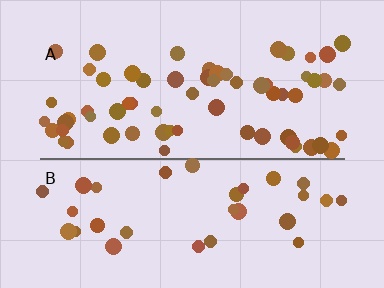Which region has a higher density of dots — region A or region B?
A (the top).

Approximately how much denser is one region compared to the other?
Approximately 1.9× — region A over region B.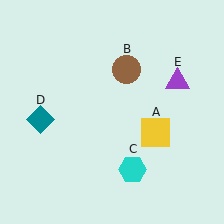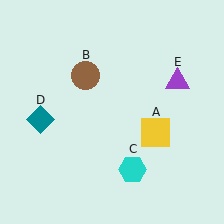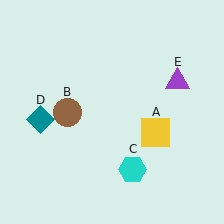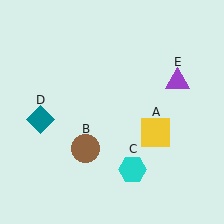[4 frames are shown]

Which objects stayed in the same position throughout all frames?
Yellow square (object A) and cyan hexagon (object C) and teal diamond (object D) and purple triangle (object E) remained stationary.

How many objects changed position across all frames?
1 object changed position: brown circle (object B).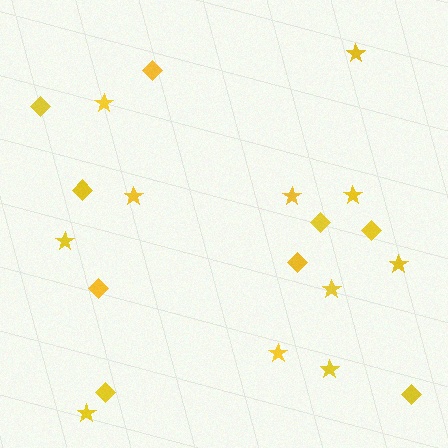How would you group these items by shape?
There are 2 groups: one group of diamonds (9) and one group of stars (11).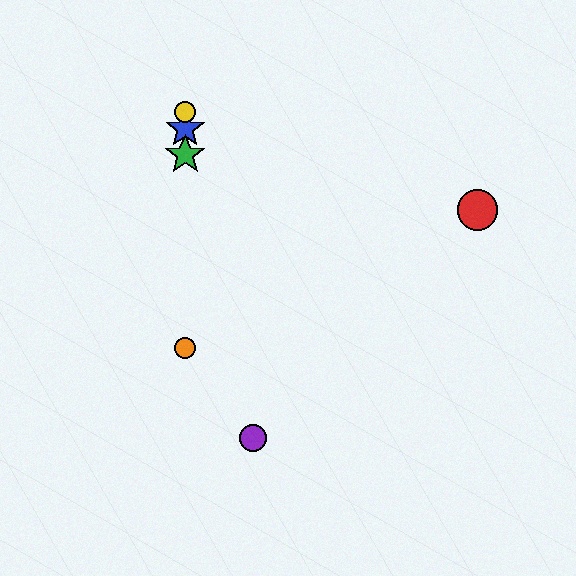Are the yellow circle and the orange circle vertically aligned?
Yes, both are at x≈185.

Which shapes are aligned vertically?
The blue star, the green star, the yellow circle, the orange circle are aligned vertically.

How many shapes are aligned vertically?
4 shapes (the blue star, the green star, the yellow circle, the orange circle) are aligned vertically.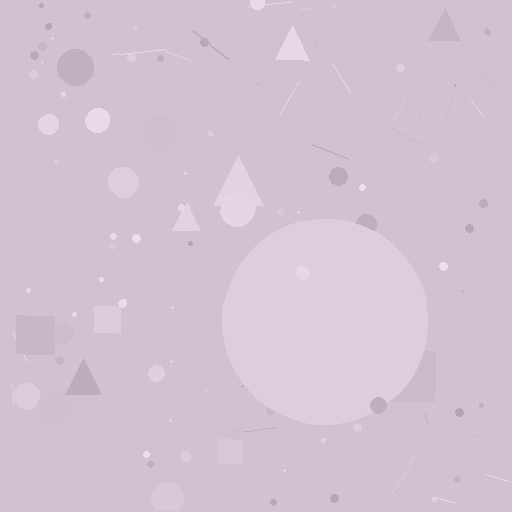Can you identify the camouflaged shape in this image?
The camouflaged shape is a circle.